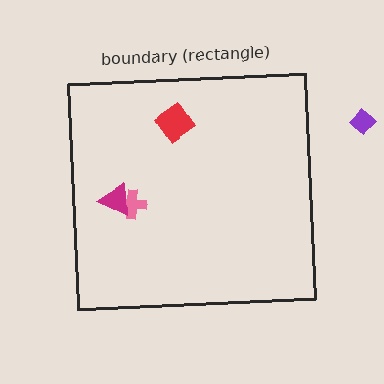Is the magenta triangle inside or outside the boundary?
Inside.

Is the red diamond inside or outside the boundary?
Inside.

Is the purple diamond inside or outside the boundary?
Outside.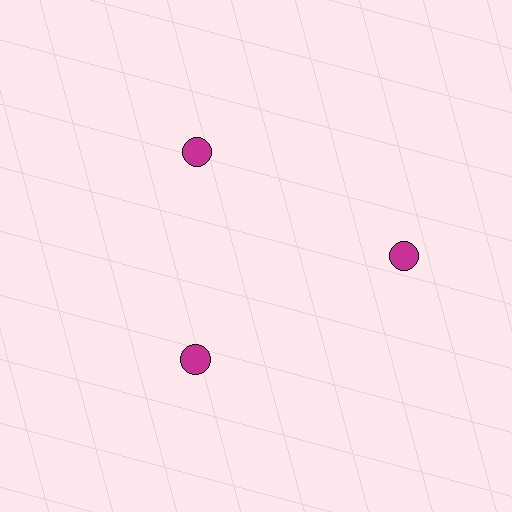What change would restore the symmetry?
The symmetry would be restored by moving it inward, back onto the ring so that all 3 circles sit at equal angles and equal distance from the center.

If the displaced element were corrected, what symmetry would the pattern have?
It would have 3-fold rotational symmetry — the pattern would map onto itself every 120 degrees.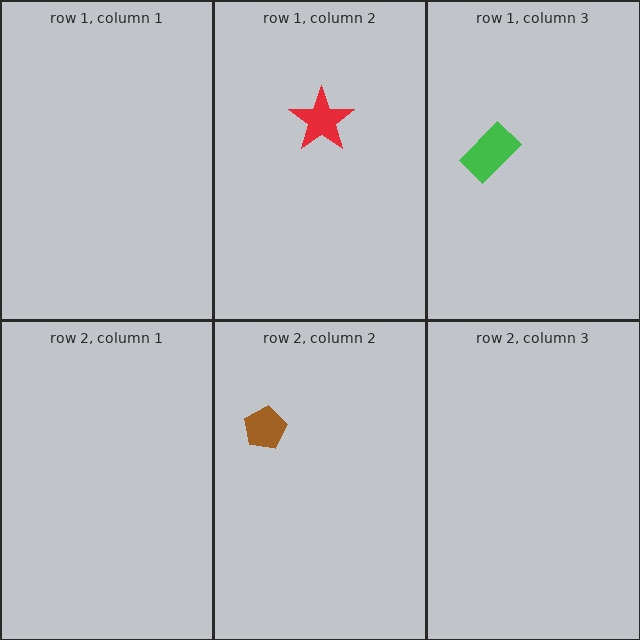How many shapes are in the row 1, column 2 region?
1.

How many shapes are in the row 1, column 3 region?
1.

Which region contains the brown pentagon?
The row 2, column 2 region.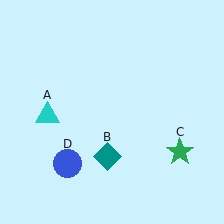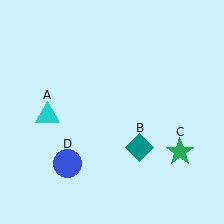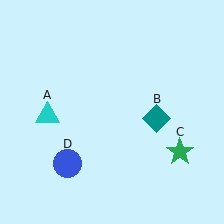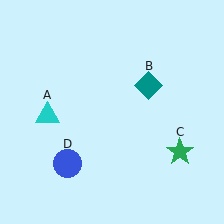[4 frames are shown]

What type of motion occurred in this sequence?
The teal diamond (object B) rotated counterclockwise around the center of the scene.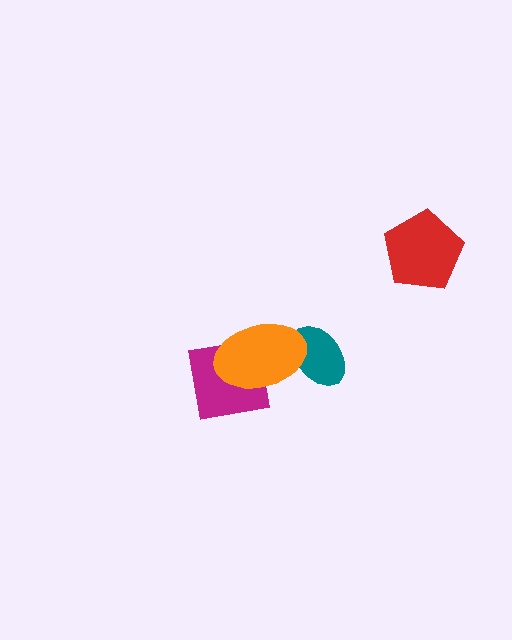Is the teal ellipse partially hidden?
Yes, it is partially covered by another shape.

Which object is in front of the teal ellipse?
The orange ellipse is in front of the teal ellipse.